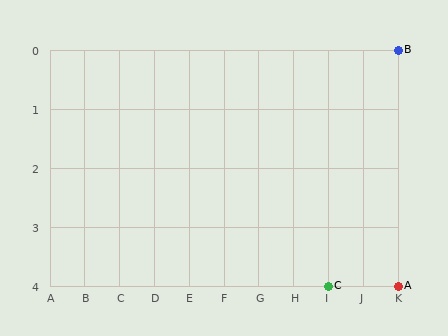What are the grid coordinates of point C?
Point C is at grid coordinates (I, 4).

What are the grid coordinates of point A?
Point A is at grid coordinates (K, 4).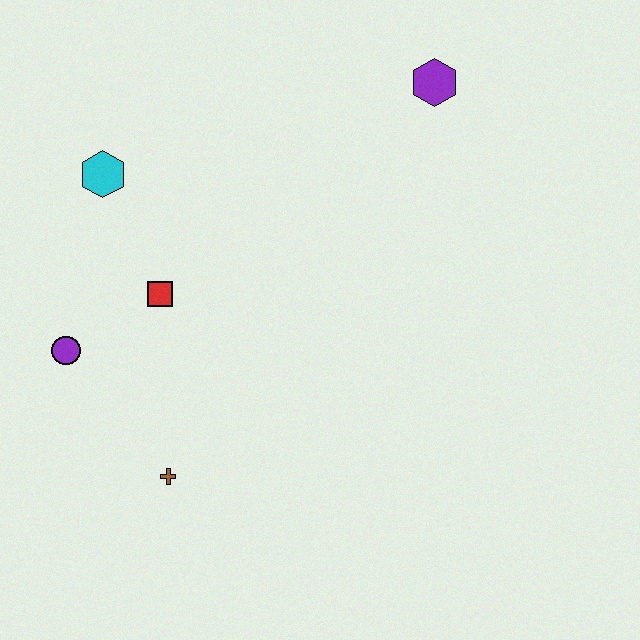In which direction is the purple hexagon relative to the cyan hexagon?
The purple hexagon is to the right of the cyan hexagon.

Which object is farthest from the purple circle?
The purple hexagon is farthest from the purple circle.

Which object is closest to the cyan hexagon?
The red square is closest to the cyan hexagon.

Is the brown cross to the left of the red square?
No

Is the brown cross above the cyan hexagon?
No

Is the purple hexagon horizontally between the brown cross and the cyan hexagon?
No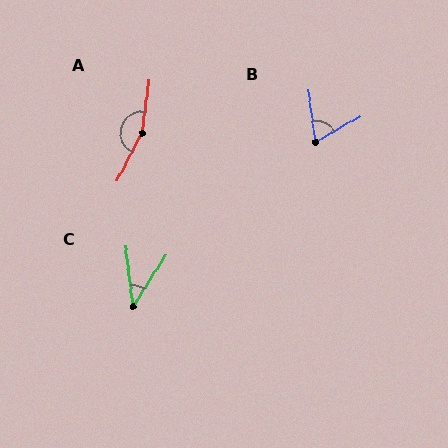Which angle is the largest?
A, at approximately 160 degrees.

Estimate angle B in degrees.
Approximately 67 degrees.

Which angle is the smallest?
C, at approximately 40 degrees.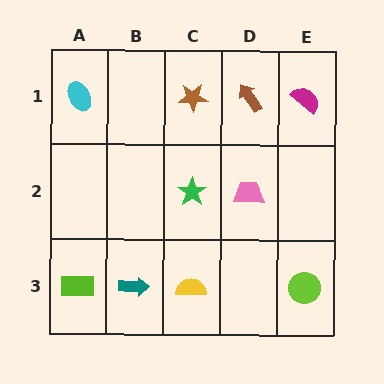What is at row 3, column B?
A teal arrow.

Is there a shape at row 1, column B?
No, that cell is empty.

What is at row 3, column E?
A lime circle.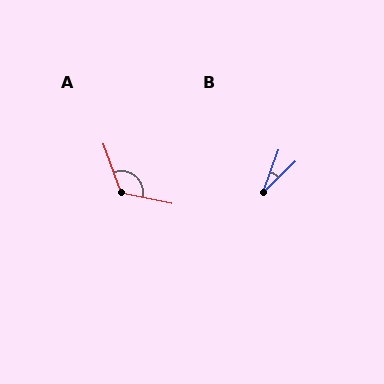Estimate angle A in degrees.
Approximately 121 degrees.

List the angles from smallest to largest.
B (26°), A (121°).